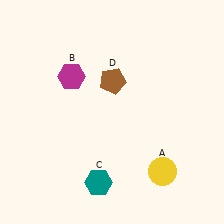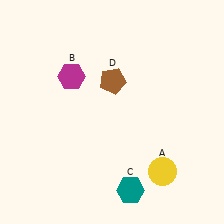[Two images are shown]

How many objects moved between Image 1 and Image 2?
1 object moved between the two images.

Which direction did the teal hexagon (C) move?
The teal hexagon (C) moved right.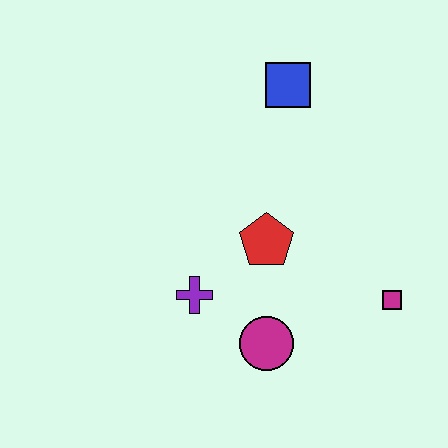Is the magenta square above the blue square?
No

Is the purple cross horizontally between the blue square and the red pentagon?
No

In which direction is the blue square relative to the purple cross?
The blue square is above the purple cross.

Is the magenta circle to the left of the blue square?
Yes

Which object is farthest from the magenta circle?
The blue square is farthest from the magenta circle.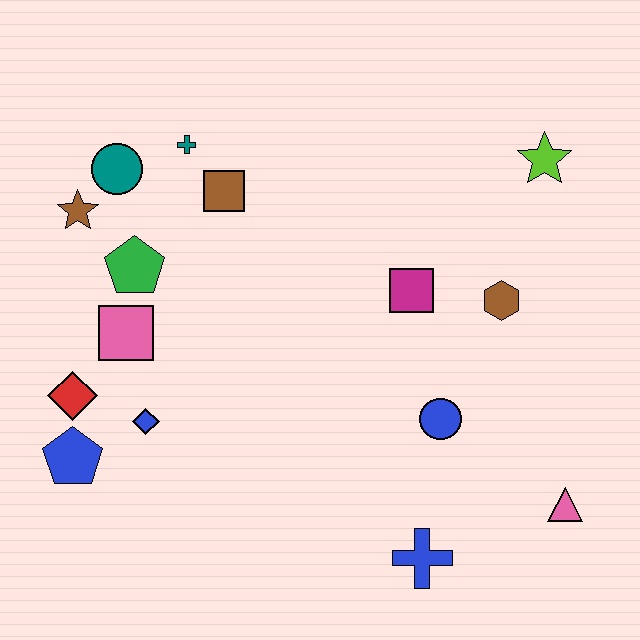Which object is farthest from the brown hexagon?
The blue pentagon is farthest from the brown hexagon.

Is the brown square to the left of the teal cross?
No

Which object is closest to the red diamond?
The blue pentagon is closest to the red diamond.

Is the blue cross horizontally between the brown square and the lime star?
Yes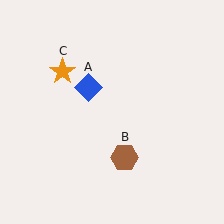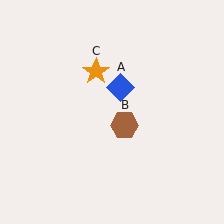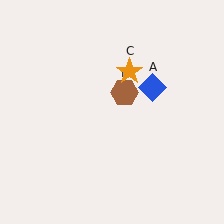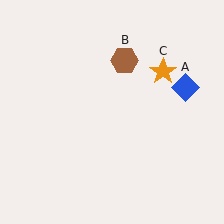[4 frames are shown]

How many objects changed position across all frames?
3 objects changed position: blue diamond (object A), brown hexagon (object B), orange star (object C).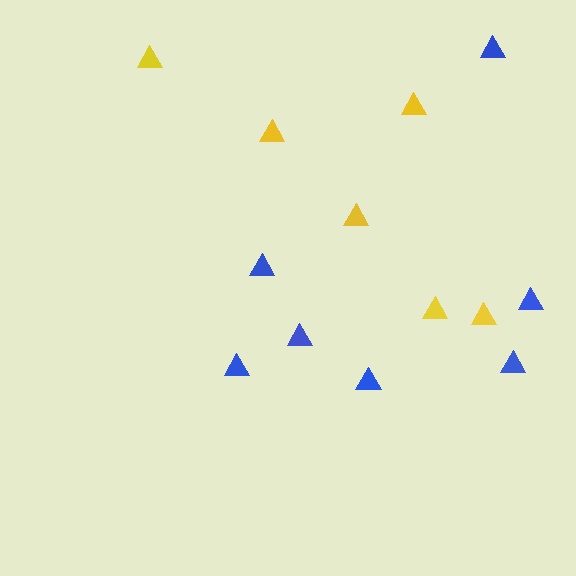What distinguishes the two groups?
There are 2 groups: one group of blue triangles (7) and one group of yellow triangles (6).